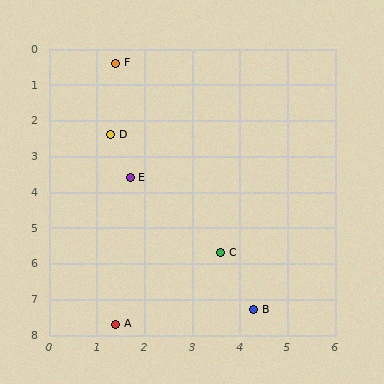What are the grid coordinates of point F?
Point F is at approximately (1.4, 0.4).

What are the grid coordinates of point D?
Point D is at approximately (1.3, 2.4).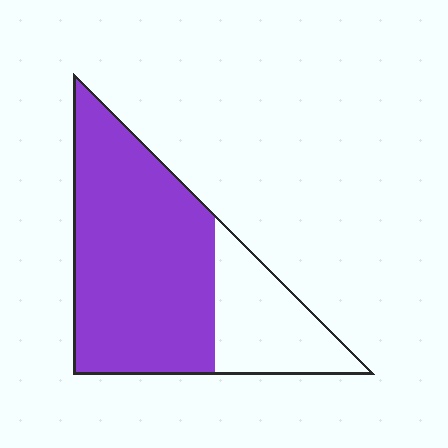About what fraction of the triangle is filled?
About three quarters (3/4).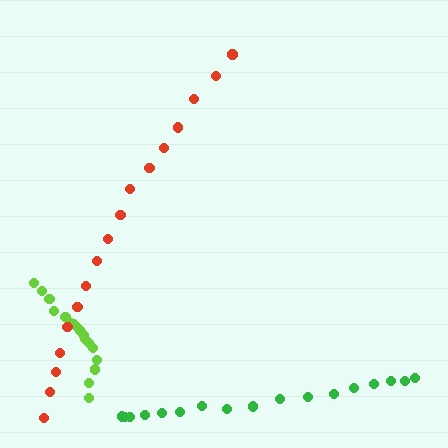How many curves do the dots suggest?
There are 3 distinct paths.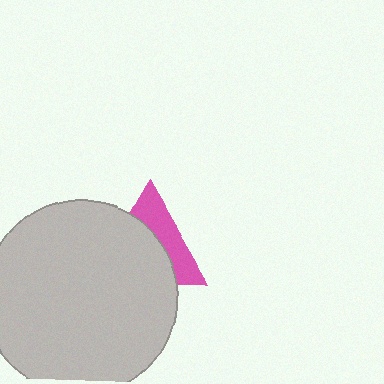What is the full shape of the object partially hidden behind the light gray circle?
The partially hidden object is a pink triangle.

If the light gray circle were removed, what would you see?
You would see the complete pink triangle.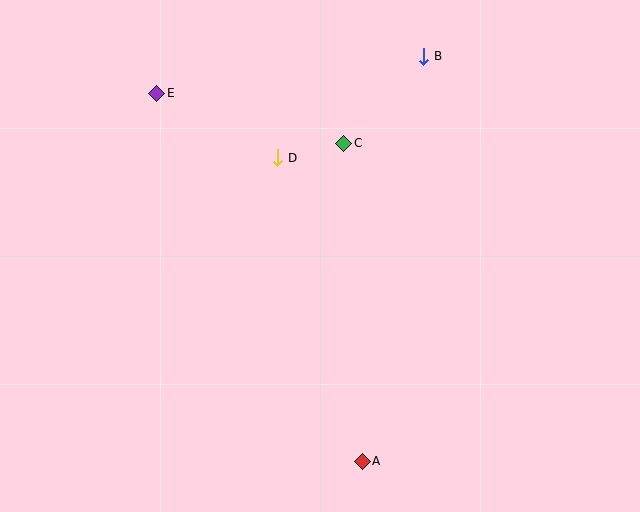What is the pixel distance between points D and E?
The distance between D and E is 137 pixels.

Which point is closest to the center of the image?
Point D at (278, 158) is closest to the center.